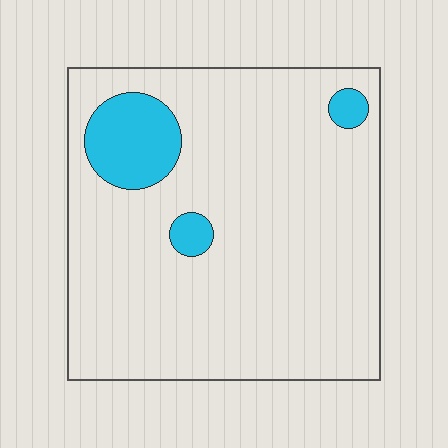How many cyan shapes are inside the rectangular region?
3.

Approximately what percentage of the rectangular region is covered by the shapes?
Approximately 10%.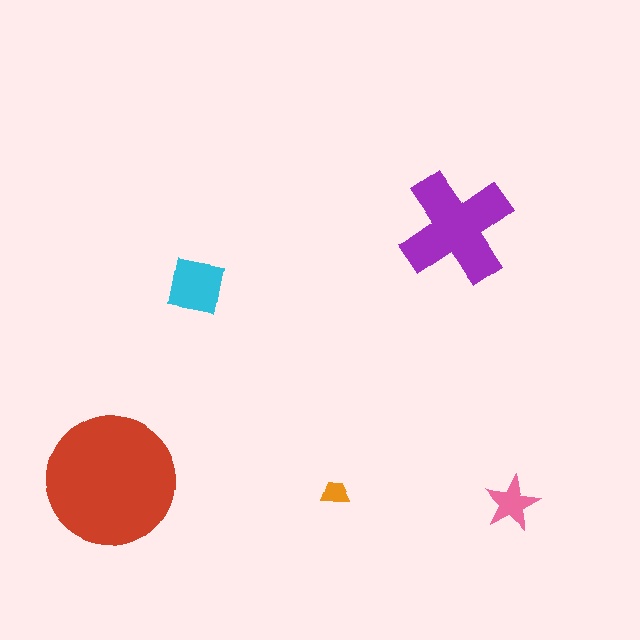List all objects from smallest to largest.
The orange trapezoid, the pink star, the cyan square, the purple cross, the red circle.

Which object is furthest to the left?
The red circle is leftmost.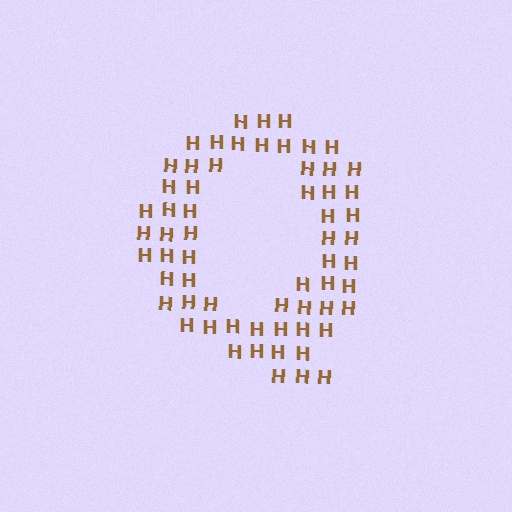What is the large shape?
The large shape is the letter Q.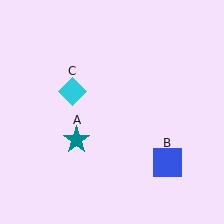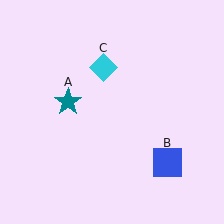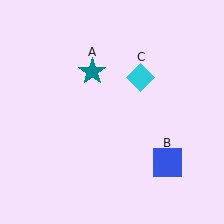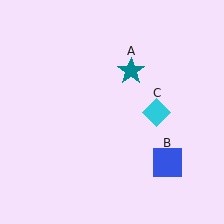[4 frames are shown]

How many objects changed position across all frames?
2 objects changed position: teal star (object A), cyan diamond (object C).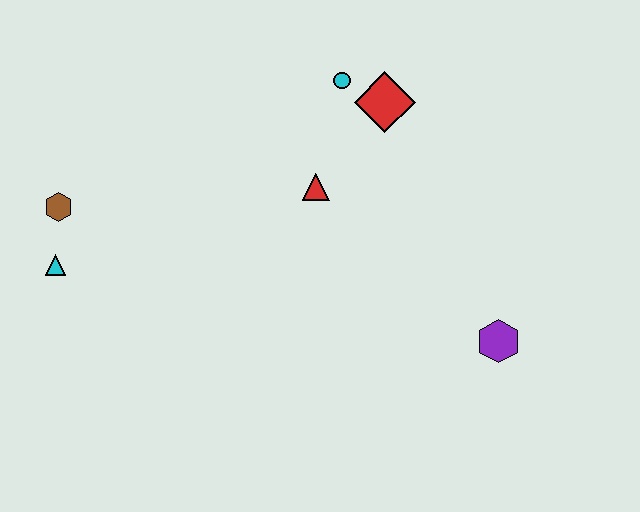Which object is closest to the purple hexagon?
The red triangle is closest to the purple hexagon.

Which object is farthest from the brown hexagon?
The purple hexagon is farthest from the brown hexagon.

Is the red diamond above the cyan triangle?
Yes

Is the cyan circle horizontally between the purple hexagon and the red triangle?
Yes